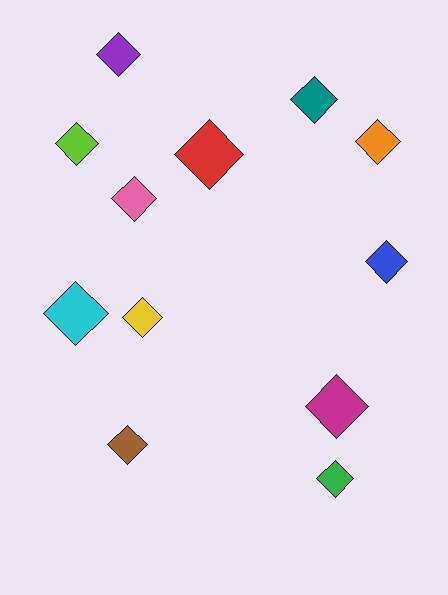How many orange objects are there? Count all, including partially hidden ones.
There is 1 orange object.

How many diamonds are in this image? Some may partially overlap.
There are 12 diamonds.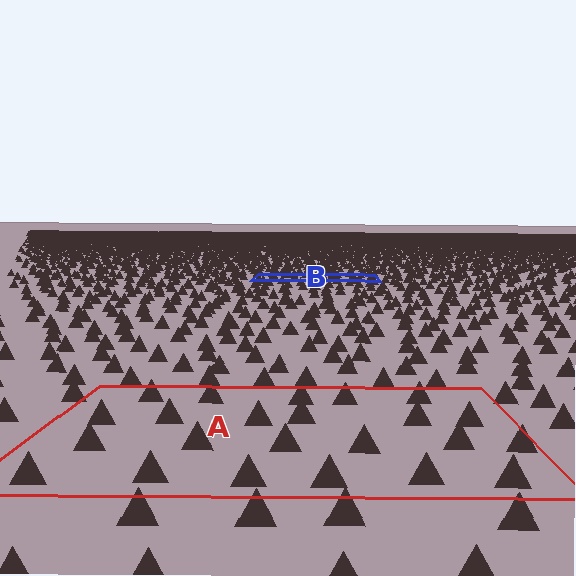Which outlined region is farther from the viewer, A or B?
Region B is farther from the viewer — the texture elements inside it appear smaller and more densely packed.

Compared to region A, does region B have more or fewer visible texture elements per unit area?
Region B has more texture elements per unit area — they are packed more densely because it is farther away.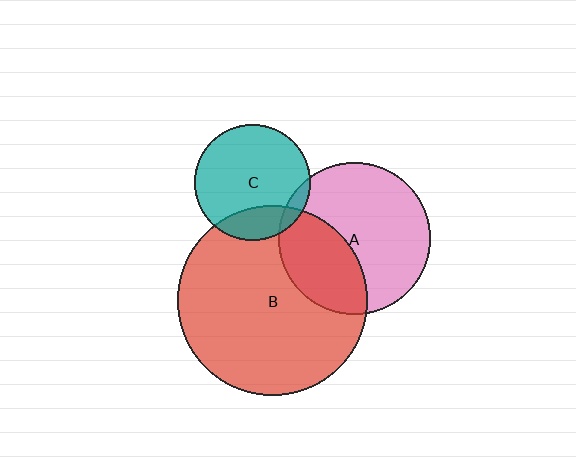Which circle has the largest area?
Circle B (red).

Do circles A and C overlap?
Yes.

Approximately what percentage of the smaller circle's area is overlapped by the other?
Approximately 10%.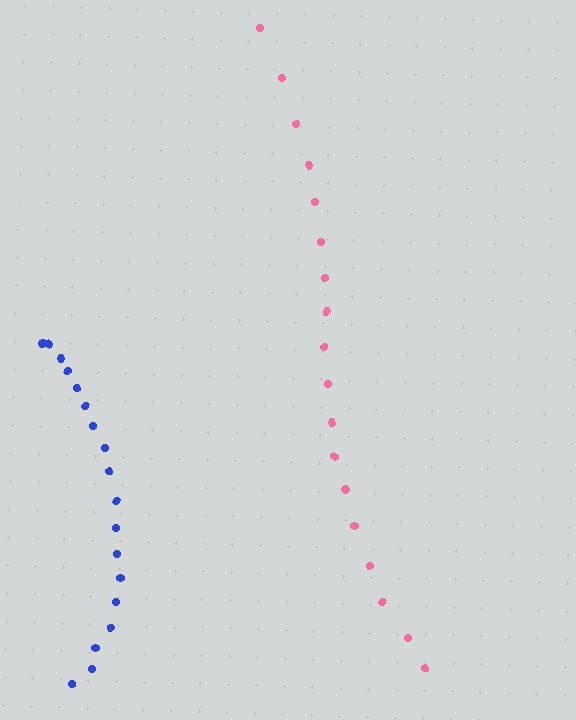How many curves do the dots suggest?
There are 2 distinct paths.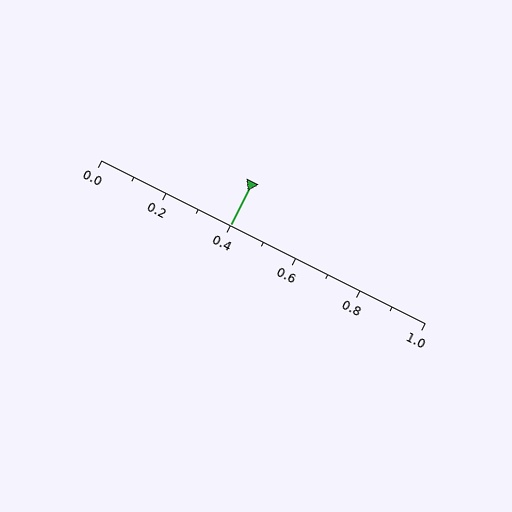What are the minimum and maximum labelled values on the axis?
The axis runs from 0.0 to 1.0.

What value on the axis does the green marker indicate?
The marker indicates approximately 0.4.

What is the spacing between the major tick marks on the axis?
The major ticks are spaced 0.2 apart.